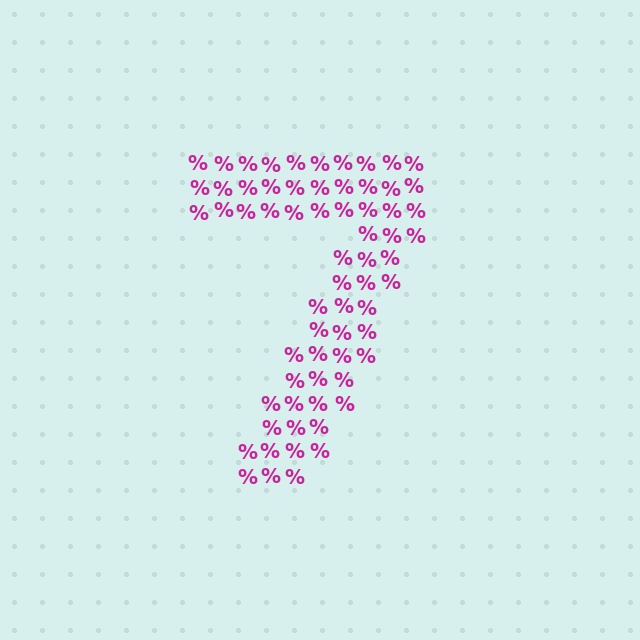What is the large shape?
The large shape is the digit 7.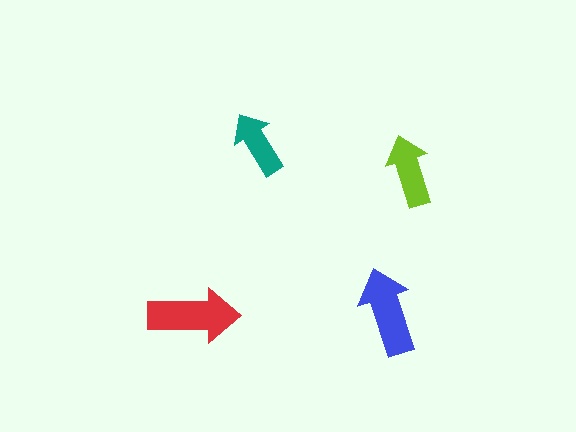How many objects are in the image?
There are 4 objects in the image.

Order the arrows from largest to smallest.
the red one, the blue one, the lime one, the teal one.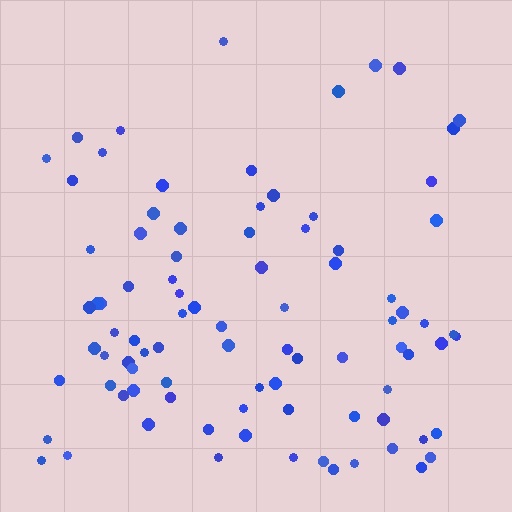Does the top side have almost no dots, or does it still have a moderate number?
Still a moderate number, just noticeably fewer than the bottom.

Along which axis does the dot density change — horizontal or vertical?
Vertical.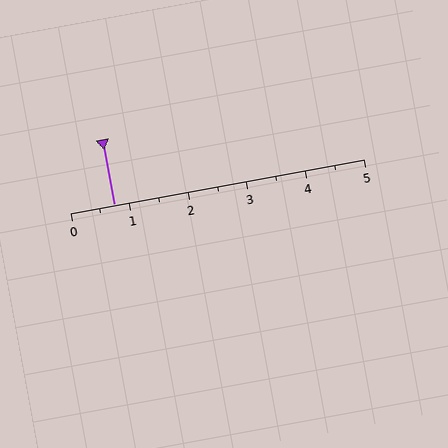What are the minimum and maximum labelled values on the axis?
The axis runs from 0 to 5.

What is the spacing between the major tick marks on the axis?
The major ticks are spaced 1 apart.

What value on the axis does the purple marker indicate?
The marker indicates approximately 0.8.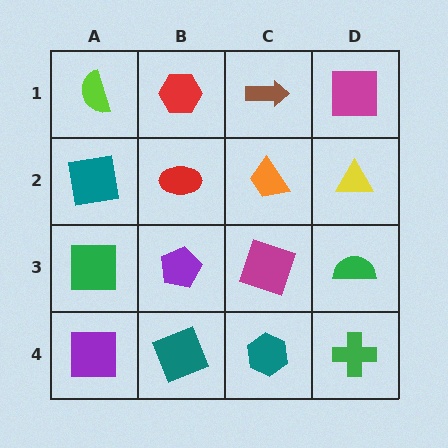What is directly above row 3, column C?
An orange trapezoid.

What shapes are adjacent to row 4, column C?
A magenta square (row 3, column C), a teal square (row 4, column B), a green cross (row 4, column D).